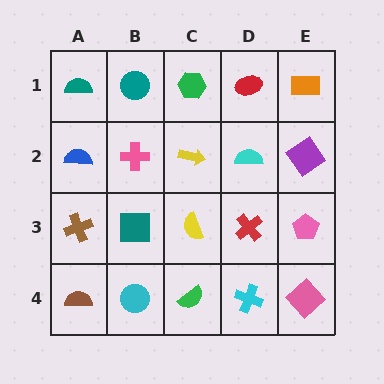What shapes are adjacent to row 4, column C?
A yellow semicircle (row 3, column C), a cyan circle (row 4, column B), a cyan cross (row 4, column D).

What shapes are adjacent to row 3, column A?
A blue semicircle (row 2, column A), a brown semicircle (row 4, column A), a teal square (row 3, column B).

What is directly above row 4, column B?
A teal square.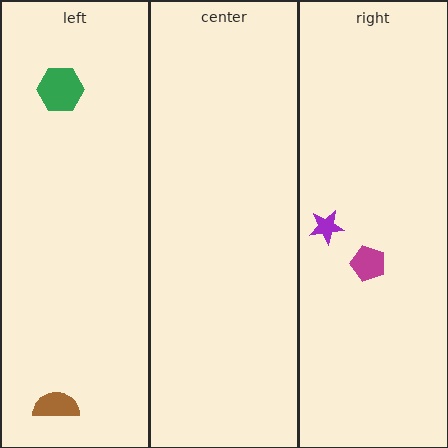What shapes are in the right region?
The purple star, the magenta pentagon.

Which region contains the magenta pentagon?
The right region.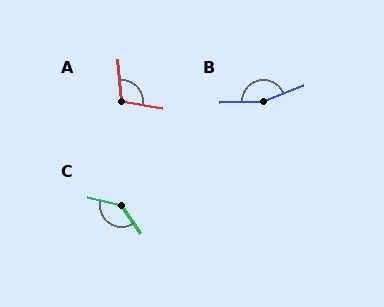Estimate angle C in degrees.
Approximately 137 degrees.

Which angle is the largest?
B, at approximately 159 degrees.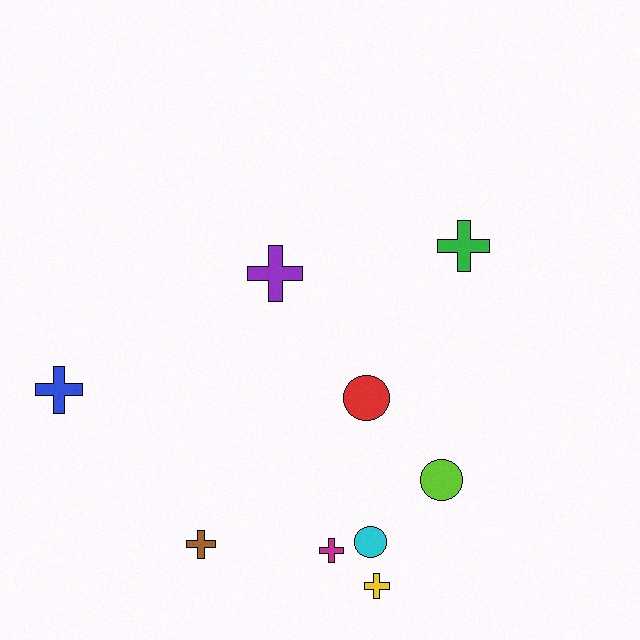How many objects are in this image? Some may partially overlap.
There are 9 objects.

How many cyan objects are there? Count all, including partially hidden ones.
There is 1 cyan object.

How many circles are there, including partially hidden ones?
There are 3 circles.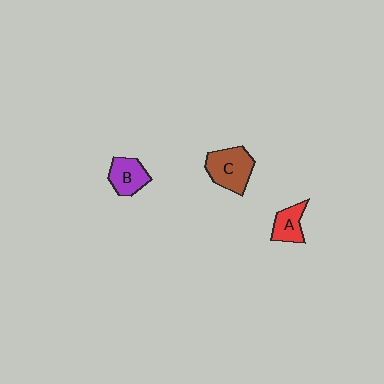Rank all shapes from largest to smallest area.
From largest to smallest: C (brown), B (purple), A (red).